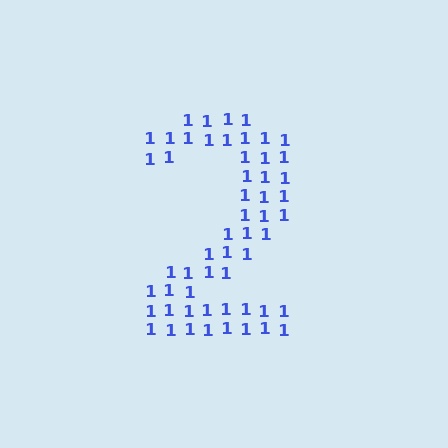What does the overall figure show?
The overall figure shows the digit 2.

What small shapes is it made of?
It is made of small digit 1's.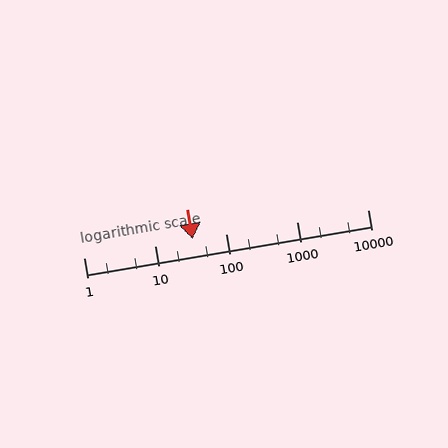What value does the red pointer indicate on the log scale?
The pointer indicates approximately 34.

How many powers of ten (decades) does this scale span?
The scale spans 4 decades, from 1 to 10000.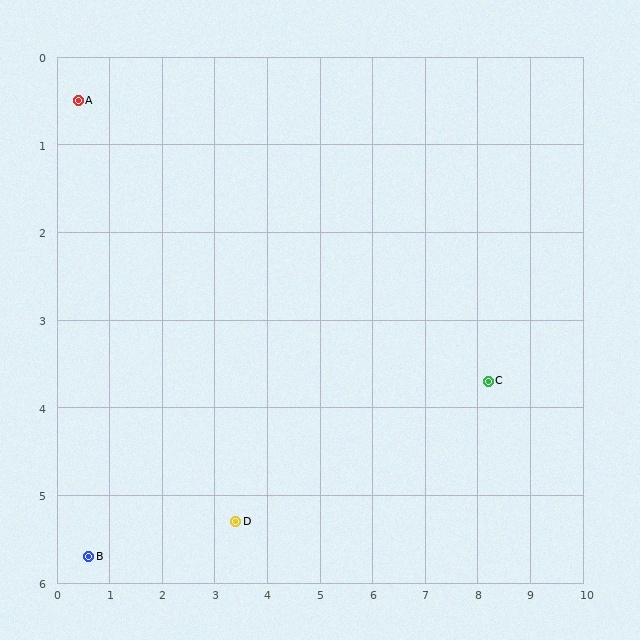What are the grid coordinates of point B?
Point B is at approximately (0.6, 5.7).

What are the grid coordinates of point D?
Point D is at approximately (3.4, 5.3).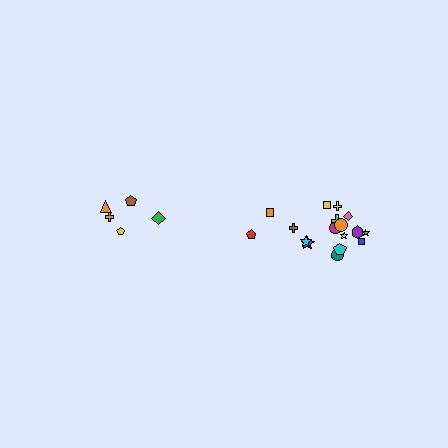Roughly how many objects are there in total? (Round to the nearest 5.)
Roughly 25 objects in total.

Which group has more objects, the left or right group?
The right group.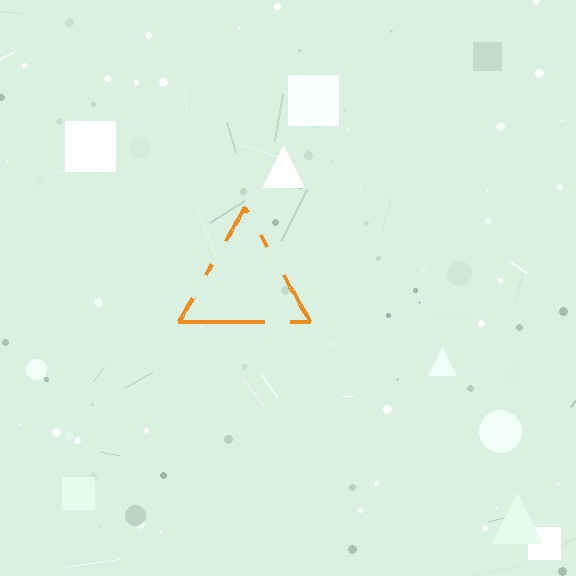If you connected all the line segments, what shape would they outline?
They would outline a triangle.